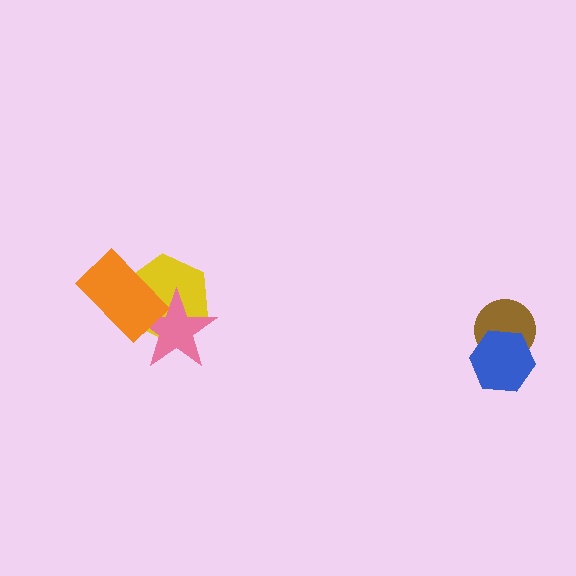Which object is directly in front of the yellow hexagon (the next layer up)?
The pink star is directly in front of the yellow hexagon.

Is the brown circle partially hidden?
Yes, it is partially covered by another shape.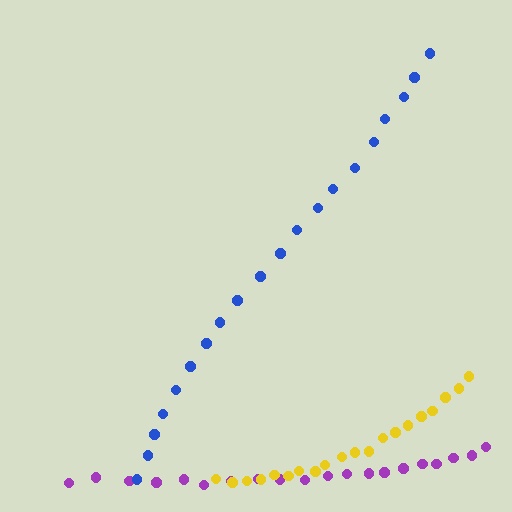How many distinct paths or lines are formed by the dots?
There are 3 distinct paths.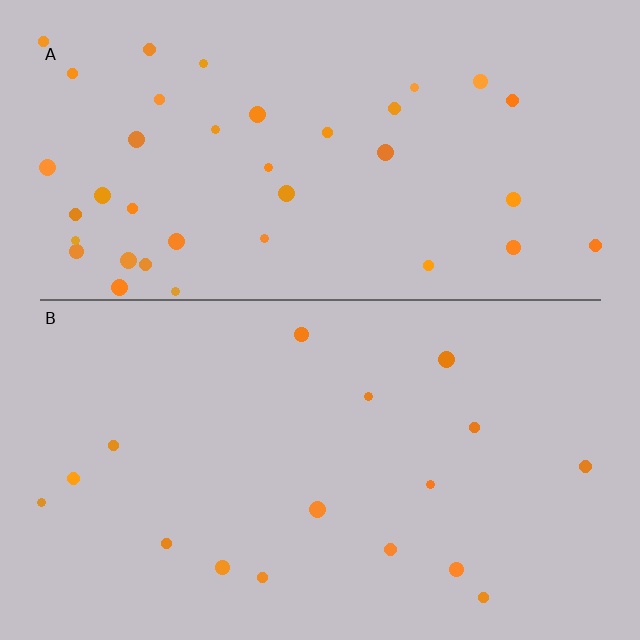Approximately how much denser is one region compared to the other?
Approximately 2.3× — region A over region B.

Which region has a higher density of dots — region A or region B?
A (the top).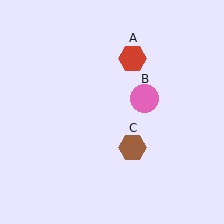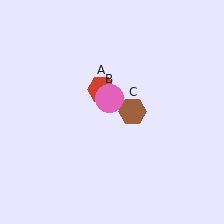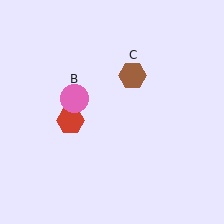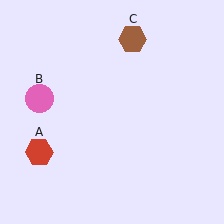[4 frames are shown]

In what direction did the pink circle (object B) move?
The pink circle (object B) moved left.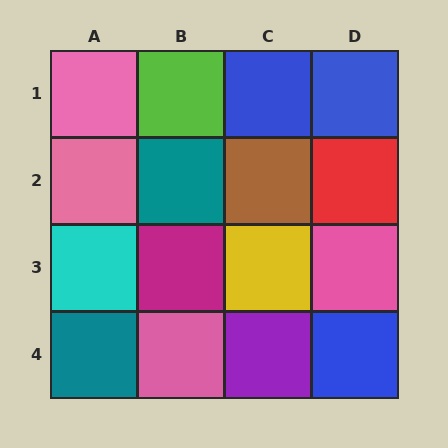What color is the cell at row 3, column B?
Magenta.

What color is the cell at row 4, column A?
Teal.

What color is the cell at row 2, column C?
Brown.